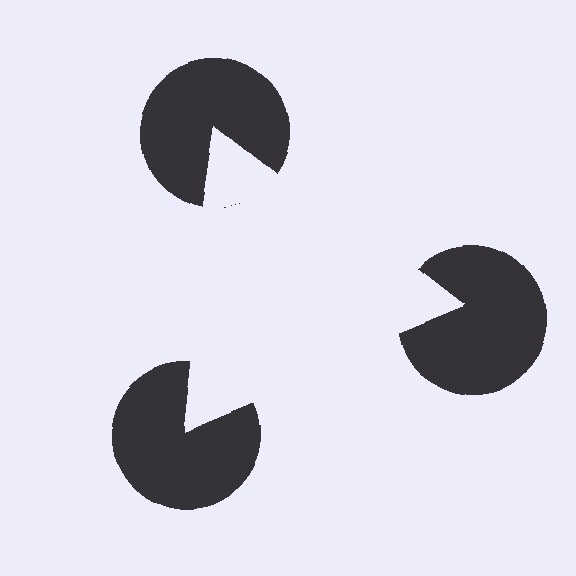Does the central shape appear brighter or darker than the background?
It typically appears slightly brighter than the background, even though no actual brightness change is drawn.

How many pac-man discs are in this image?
There are 3 — one at each vertex of the illusory triangle.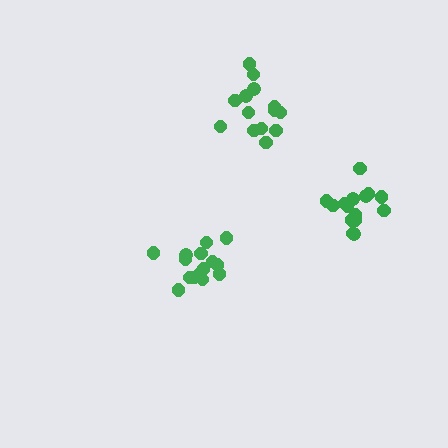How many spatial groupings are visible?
There are 3 spatial groupings.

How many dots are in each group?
Group 1: 15 dots, Group 2: 14 dots, Group 3: 15 dots (44 total).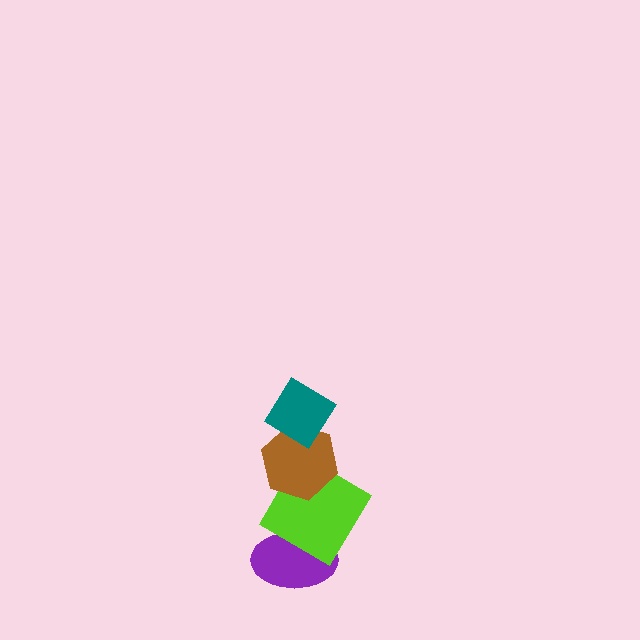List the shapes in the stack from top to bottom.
From top to bottom: the teal diamond, the brown hexagon, the lime diamond, the purple ellipse.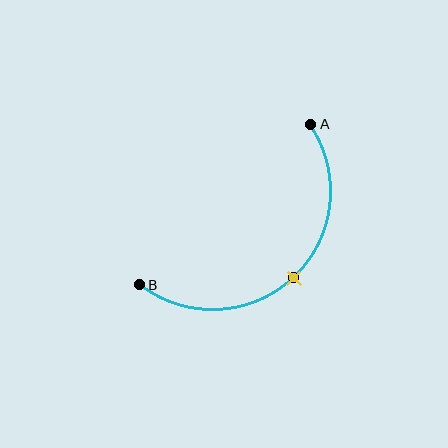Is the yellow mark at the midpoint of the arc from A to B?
Yes. The yellow mark lies on the arc at equal arc-length from both A and B — it is the arc midpoint.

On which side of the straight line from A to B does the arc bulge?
The arc bulges below and to the right of the straight line connecting A and B.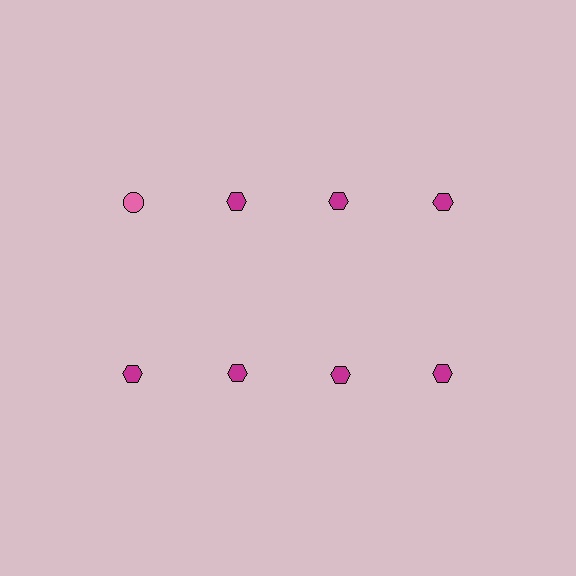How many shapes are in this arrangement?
There are 8 shapes arranged in a grid pattern.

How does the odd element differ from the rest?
It differs in both color (pink instead of magenta) and shape (circle instead of hexagon).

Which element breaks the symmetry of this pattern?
The pink circle in the top row, leftmost column breaks the symmetry. All other shapes are magenta hexagons.